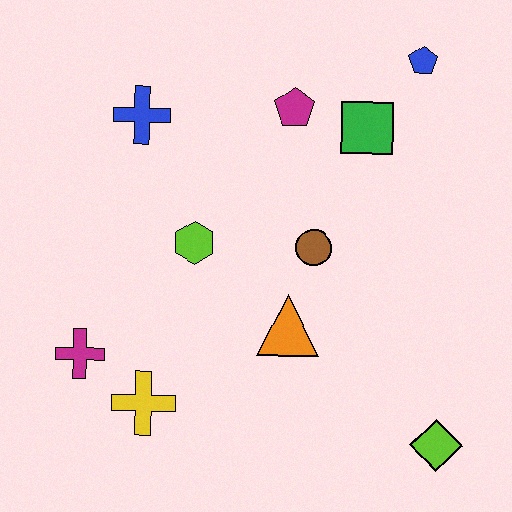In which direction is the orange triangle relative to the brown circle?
The orange triangle is below the brown circle.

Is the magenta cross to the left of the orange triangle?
Yes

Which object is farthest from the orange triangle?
The blue pentagon is farthest from the orange triangle.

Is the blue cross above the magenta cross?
Yes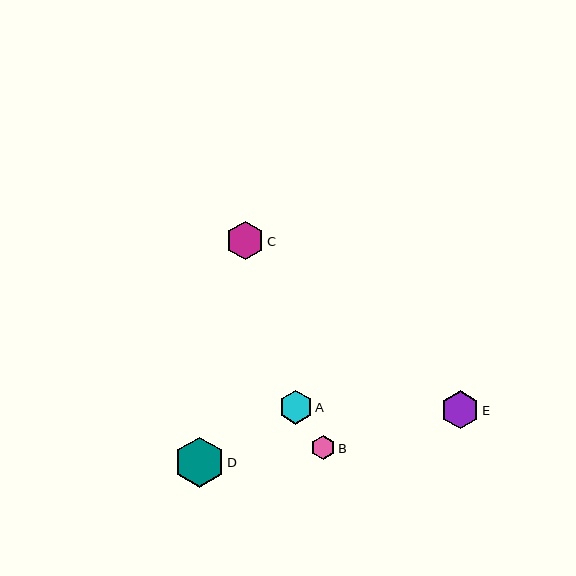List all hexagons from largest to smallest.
From largest to smallest: D, C, E, A, B.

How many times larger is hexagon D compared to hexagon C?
Hexagon D is approximately 1.3 times the size of hexagon C.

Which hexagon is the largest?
Hexagon D is the largest with a size of approximately 50 pixels.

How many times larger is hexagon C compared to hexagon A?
Hexagon C is approximately 1.1 times the size of hexagon A.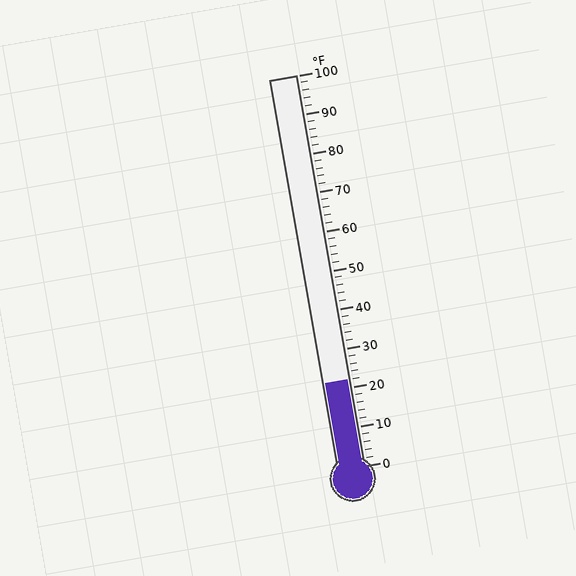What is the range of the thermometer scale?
The thermometer scale ranges from 0°F to 100°F.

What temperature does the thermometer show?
The thermometer shows approximately 22°F.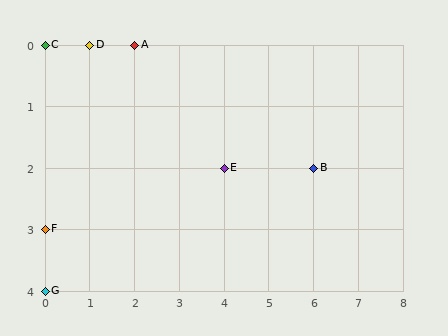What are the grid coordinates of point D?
Point D is at grid coordinates (1, 0).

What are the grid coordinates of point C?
Point C is at grid coordinates (0, 0).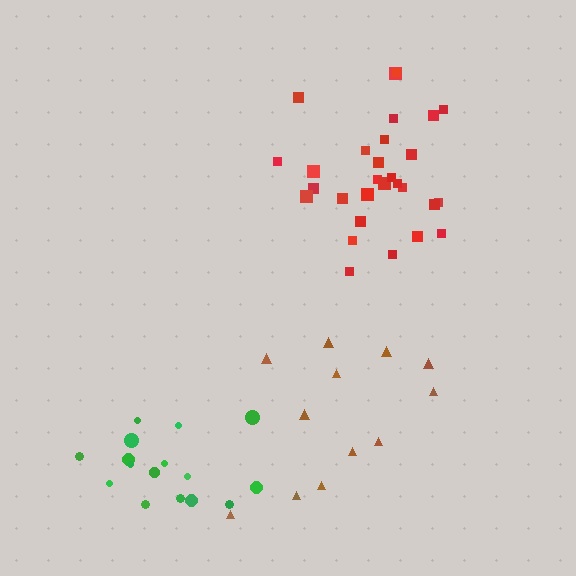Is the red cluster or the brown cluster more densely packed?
Red.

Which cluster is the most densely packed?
Green.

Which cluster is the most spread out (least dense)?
Brown.